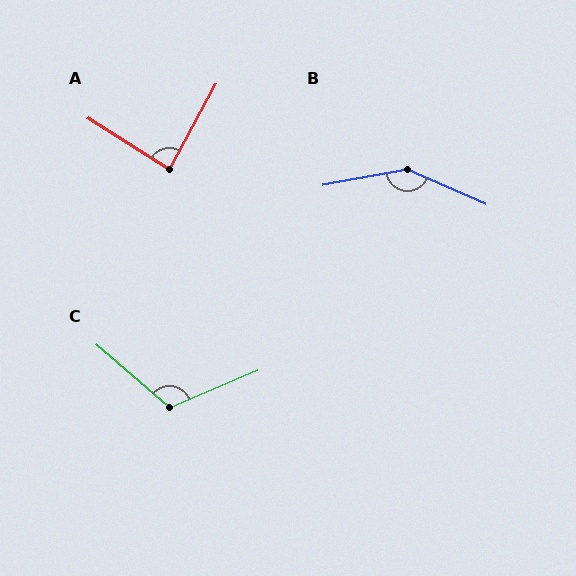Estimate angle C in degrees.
Approximately 116 degrees.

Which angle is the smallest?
A, at approximately 86 degrees.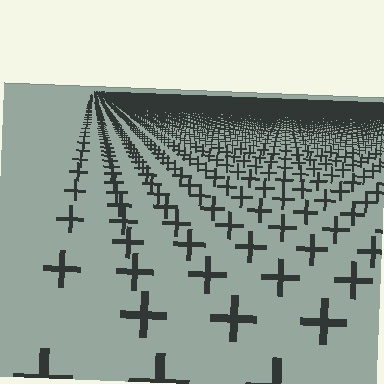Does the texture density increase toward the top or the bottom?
Density increases toward the top.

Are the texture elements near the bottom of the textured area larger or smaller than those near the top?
Larger. Near the bottom, elements are closer to the viewer and appear at a bigger on-screen size.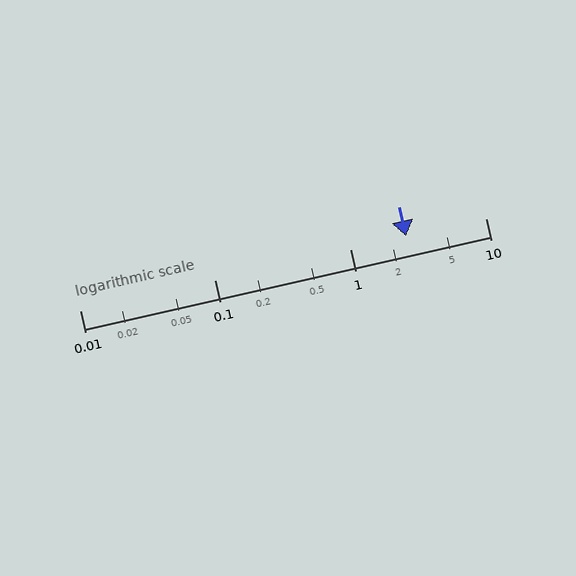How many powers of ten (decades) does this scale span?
The scale spans 3 decades, from 0.01 to 10.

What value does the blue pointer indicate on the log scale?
The pointer indicates approximately 2.6.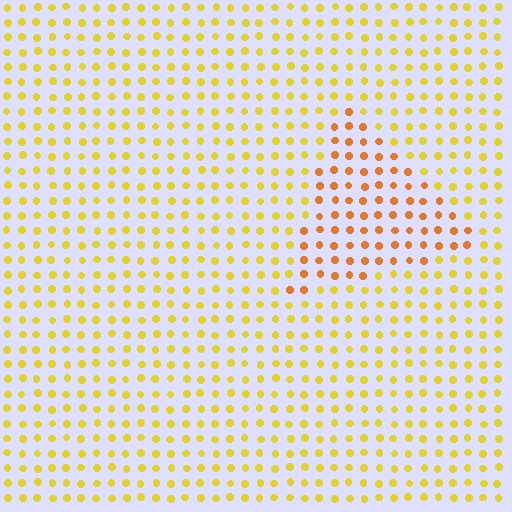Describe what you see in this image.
The image is filled with small yellow elements in a uniform arrangement. A triangle-shaped region is visible where the elements are tinted to a slightly different hue, forming a subtle color boundary.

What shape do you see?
I see a triangle.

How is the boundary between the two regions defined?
The boundary is defined purely by a slight shift in hue (about 30 degrees). Spacing, size, and orientation are identical on both sides.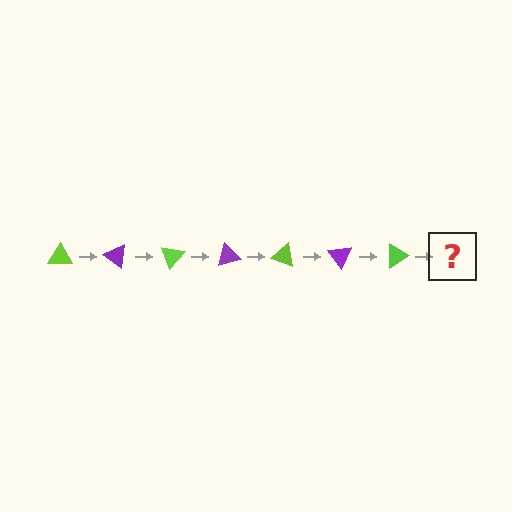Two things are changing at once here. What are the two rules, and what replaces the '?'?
The two rules are that it rotates 35 degrees each step and the color cycles through lime and purple. The '?' should be a purple triangle, rotated 245 degrees from the start.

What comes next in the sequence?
The next element should be a purple triangle, rotated 245 degrees from the start.